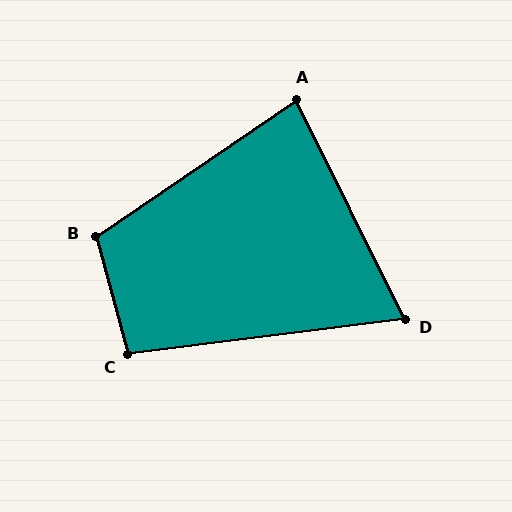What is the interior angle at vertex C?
Approximately 98 degrees (obtuse).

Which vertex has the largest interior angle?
B, at approximately 109 degrees.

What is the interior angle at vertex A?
Approximately 82 degrees (acute).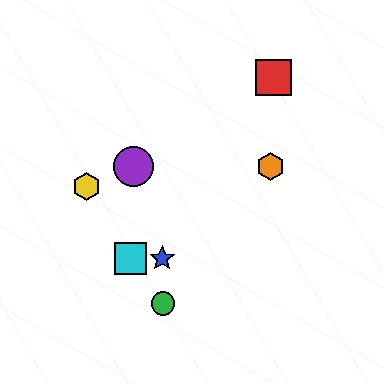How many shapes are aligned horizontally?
2 shapes (the blue star, the cyan square) are aligned horizontally.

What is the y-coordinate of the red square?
The red square is at y≈78.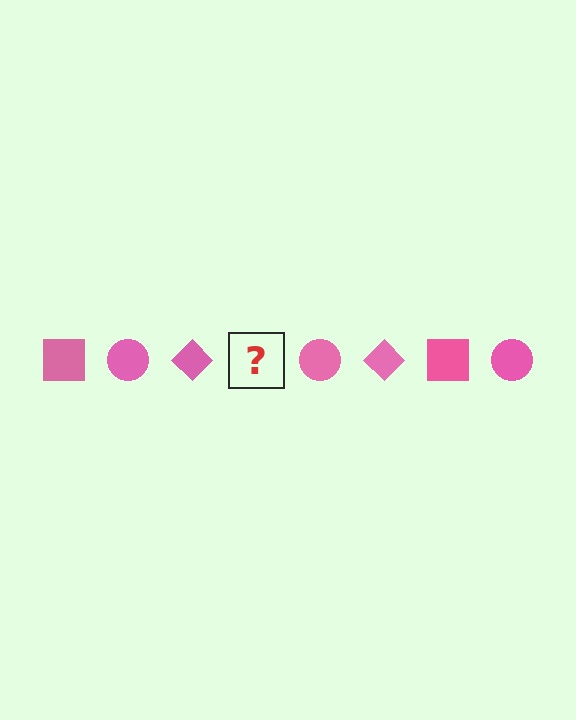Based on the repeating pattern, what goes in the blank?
The blank should be a pink square.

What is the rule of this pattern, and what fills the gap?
The rule is that the pattern cycles through square, circle, diamond shapes in pink. The gap should be filled with a pink square.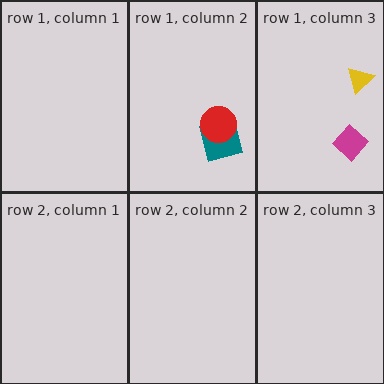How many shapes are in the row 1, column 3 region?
2.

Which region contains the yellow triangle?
The row 1, column 3 region.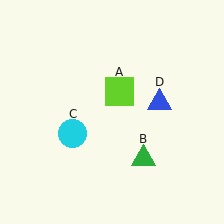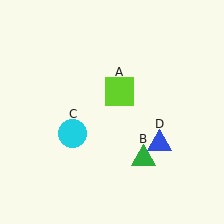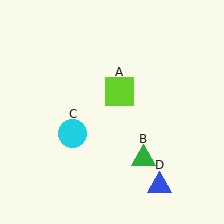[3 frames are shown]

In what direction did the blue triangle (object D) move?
The blue triangle (object D) moved down.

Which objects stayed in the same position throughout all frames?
Lime square (object A) and green triangle (object B) and cyan circle (object C) remained stationary.